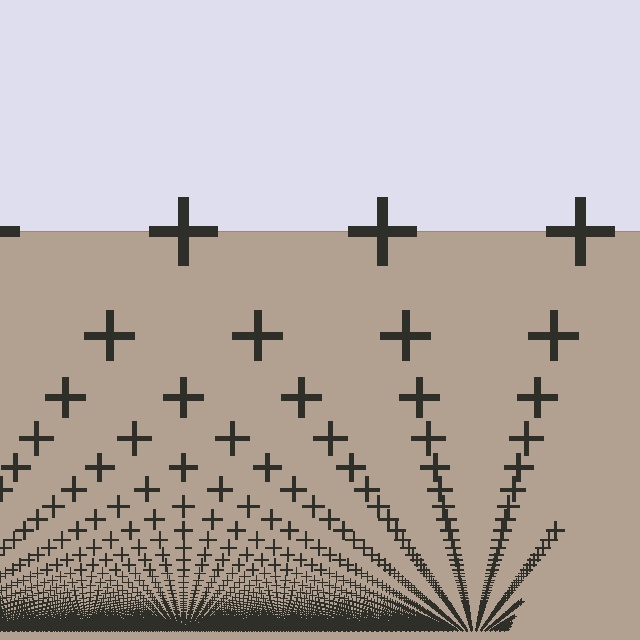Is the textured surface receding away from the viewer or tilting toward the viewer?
The surface appears to tilt toward the viewer. Texture elements get larger and sparser toward the top.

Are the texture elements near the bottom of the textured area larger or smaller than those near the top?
Smaller. The gradient is inverted — elements near the bottom are smaller and denser.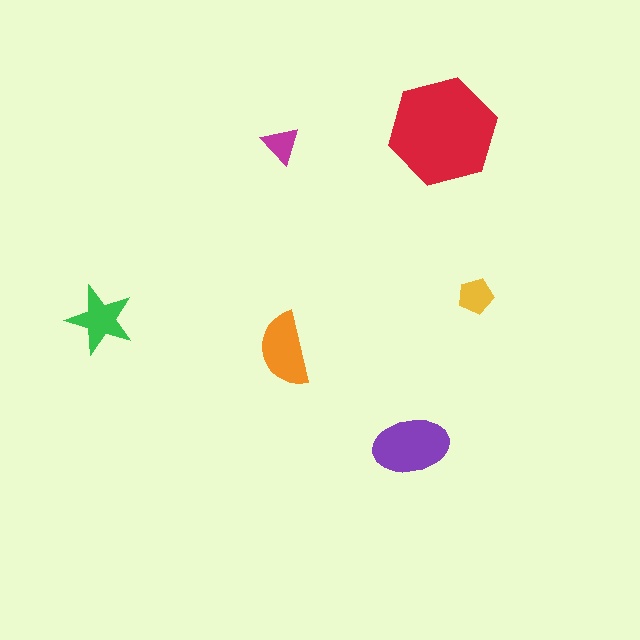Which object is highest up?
The red hexagon is topmost.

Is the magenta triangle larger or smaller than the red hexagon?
Smaller.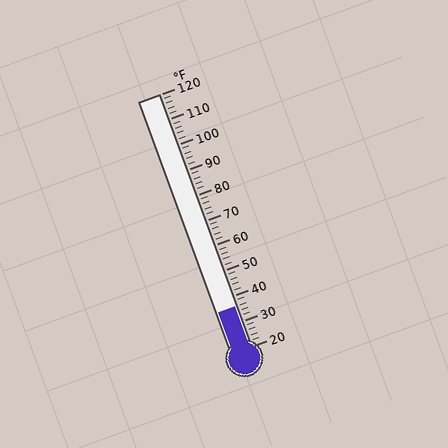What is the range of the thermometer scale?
The thermometer scale ranges from 20°F to 120°F.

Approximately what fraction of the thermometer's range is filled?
The thermometer is filled to approximately 15% of its range.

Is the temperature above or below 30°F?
The temperature is above 30°F.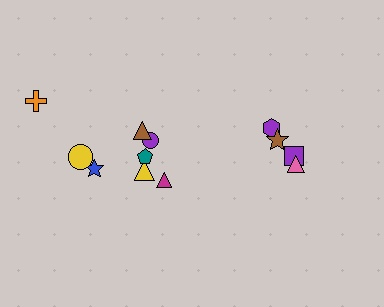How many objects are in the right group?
There are 4 objects.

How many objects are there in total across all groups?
There are 12 objects.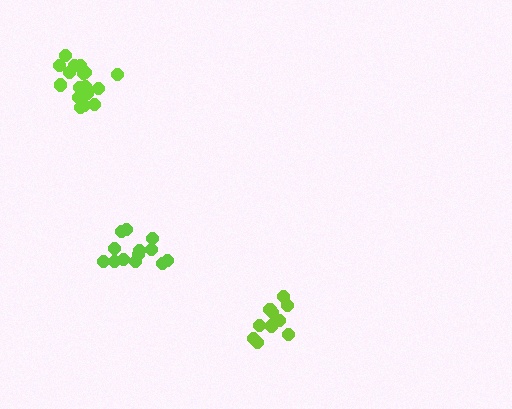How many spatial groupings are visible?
There are 3 spatial groupings.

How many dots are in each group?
Group 1: 17 dots, Group 2: 12 dots, Group 3: 13 dots (42 total).